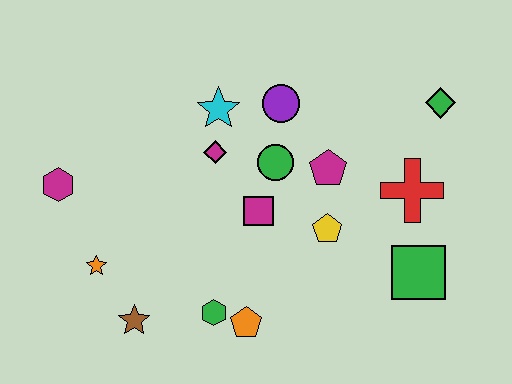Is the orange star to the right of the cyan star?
No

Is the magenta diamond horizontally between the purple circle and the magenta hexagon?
Yes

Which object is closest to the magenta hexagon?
The orange star is closest to the magenta hexagon.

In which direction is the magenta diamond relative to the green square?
The magenta diamond is to the left of the green square.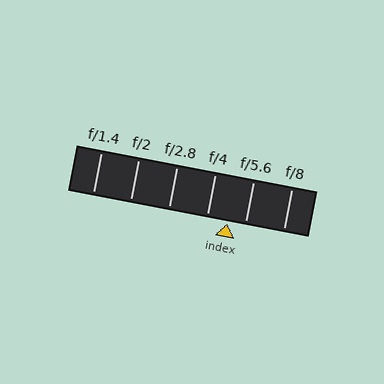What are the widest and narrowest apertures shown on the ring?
The widest aperture shown is f/1.4 and the narrowest is f/8.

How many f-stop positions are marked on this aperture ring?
There are 6 f-stop positions marked.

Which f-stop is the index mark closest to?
The index mark is closest to f/5.6.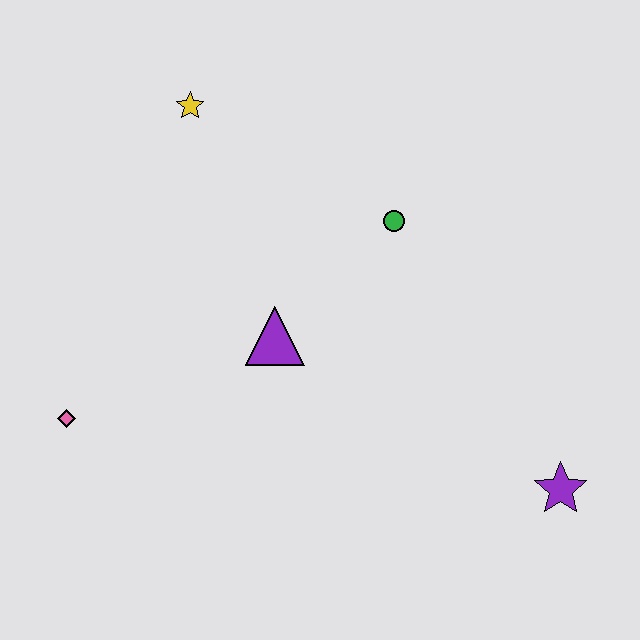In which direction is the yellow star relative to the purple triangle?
The yellow star is above the purple triangle.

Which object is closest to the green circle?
The purple triangle is closest to the green circle.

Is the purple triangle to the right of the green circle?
No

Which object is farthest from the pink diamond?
The purple star is farthest from the pink diamond.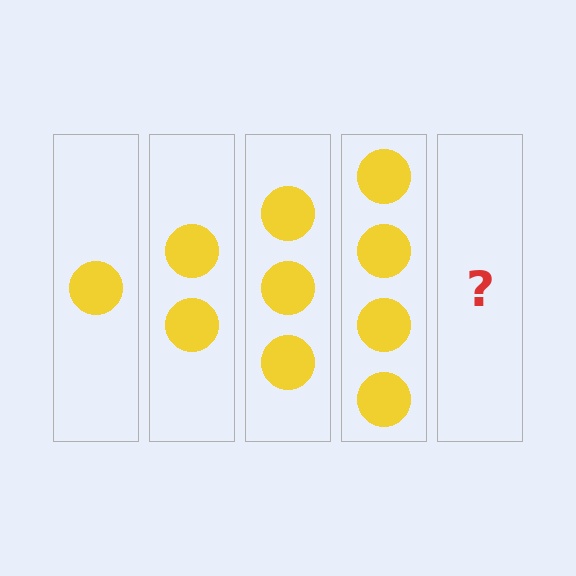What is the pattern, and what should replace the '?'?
The pattern is that each step adds one more circle. The '?' should be 5 circles.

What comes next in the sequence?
The next element should be 5 circles.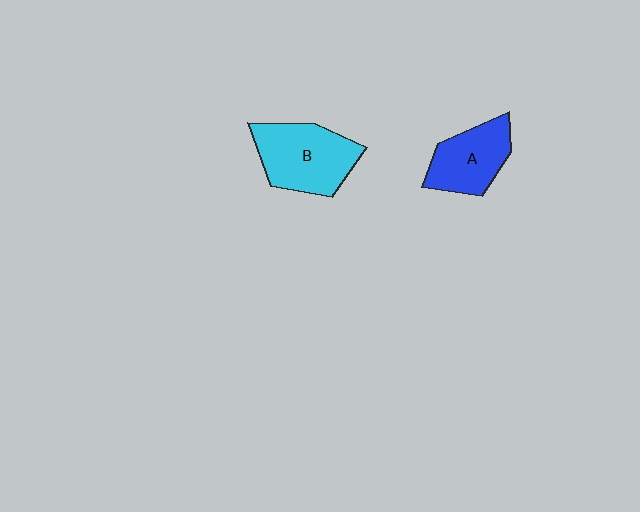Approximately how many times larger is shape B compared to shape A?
Approximately 1.3 times.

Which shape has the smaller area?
Shape A (blue).